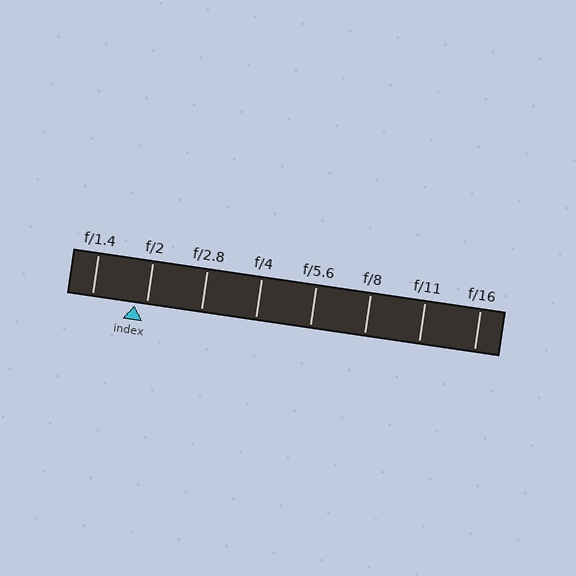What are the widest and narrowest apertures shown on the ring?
The widest aperture shown is f/1.4 and the narrowest is f/16.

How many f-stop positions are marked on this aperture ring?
There are 8 f-stop positions marked.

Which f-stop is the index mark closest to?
The index mark is closest to f/2.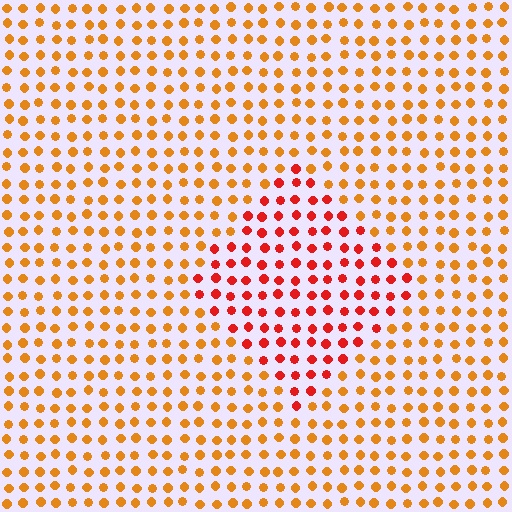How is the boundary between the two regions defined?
The boundary is defined purely by a slight shift in hue (about 33 degrees). Spacing, size, and orientation are identical on both sides.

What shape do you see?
I see a diamond.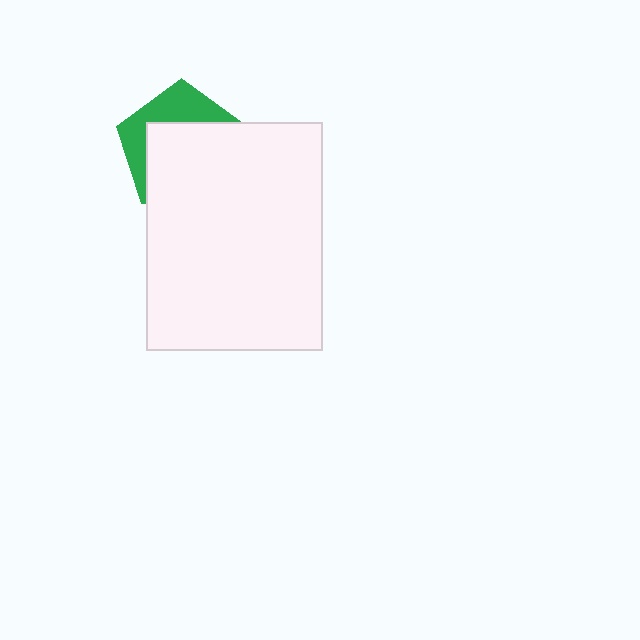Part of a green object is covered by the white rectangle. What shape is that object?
It is a pentagon.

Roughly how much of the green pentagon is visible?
A small part of it is visible (roughly 35%).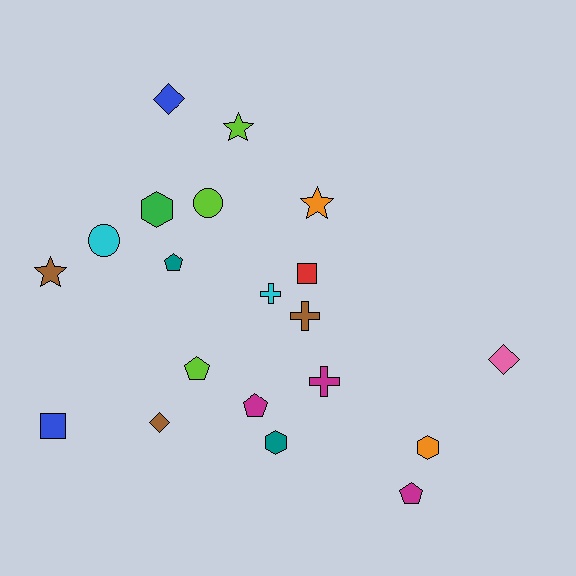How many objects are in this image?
There are 20 objects.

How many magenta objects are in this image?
There are 3 magenta objects.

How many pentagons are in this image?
There are 4 pentagons.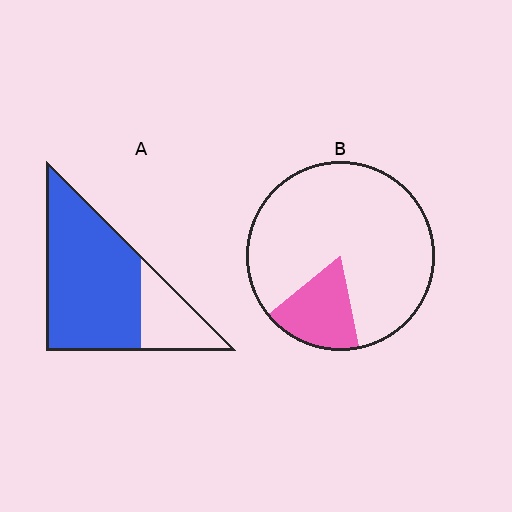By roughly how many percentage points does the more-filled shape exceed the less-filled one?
By roughly 55 percentage points (A over B).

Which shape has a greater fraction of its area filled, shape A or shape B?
Shape A.